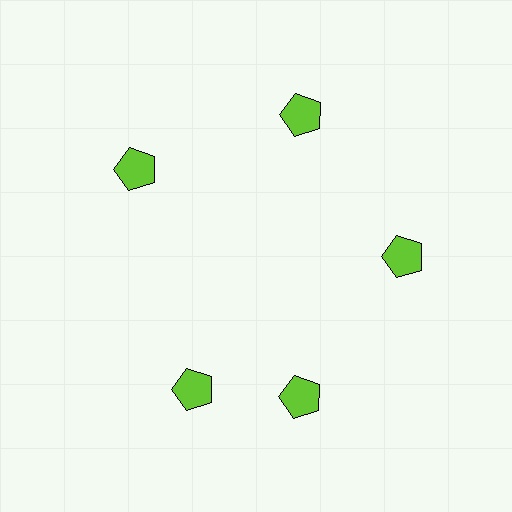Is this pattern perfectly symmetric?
No. The 5 lime pentagons are arranged in a ring, but one element near the 8 o'clock position is rotated out of alignment along the ring, breaking the 5-fold rotational symmetry.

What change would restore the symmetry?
The symmetry would be restored by rotating it back into even spacing with its neighbors so that all 5 pentagons sit at equal angles and equal distance from the center.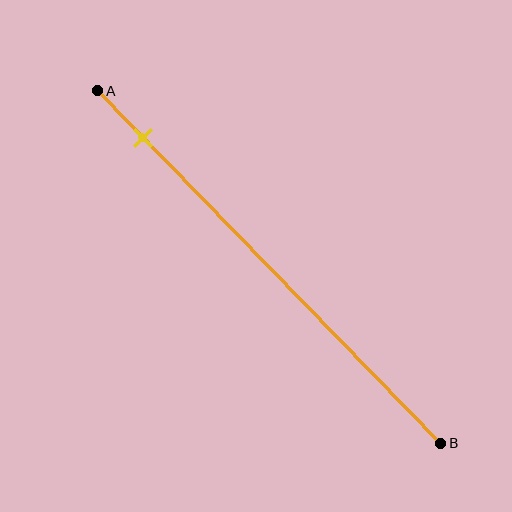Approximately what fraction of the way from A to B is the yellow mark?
The yellow mark is approximately 15% of the way from A to B.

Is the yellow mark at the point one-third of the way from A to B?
No, the mark is at about 15% from A, not at the 33% one-third point.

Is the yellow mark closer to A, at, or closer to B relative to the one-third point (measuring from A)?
The yellow mark is closer to point A than the one-third point of segment AB.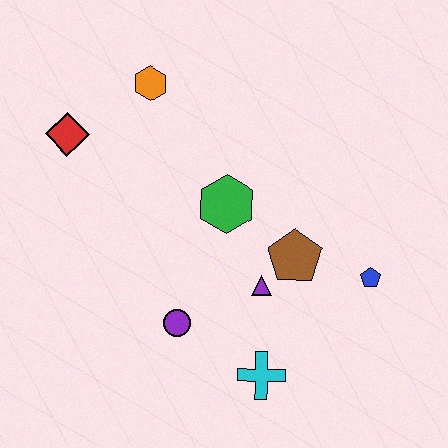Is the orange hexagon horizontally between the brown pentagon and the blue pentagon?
No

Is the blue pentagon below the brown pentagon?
Yes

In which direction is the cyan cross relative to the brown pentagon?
The cyan cross is below the brown pentagon.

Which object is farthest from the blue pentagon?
The red diamond is farthest from the blue pentagon.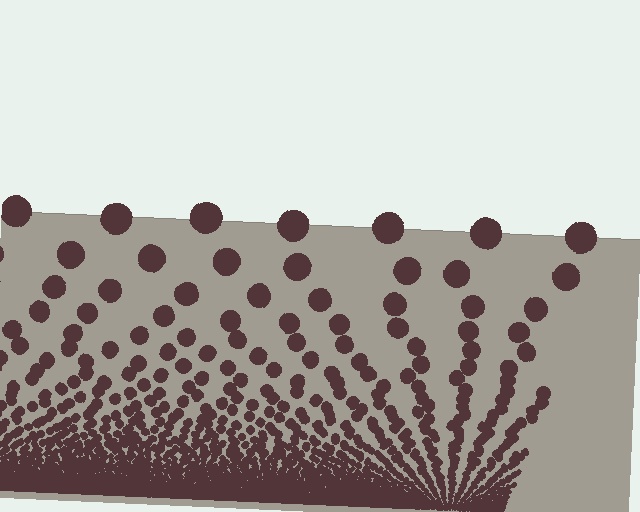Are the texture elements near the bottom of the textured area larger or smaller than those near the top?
Smaller. The gradient is inverted — elements near the bottom are smaller and denser.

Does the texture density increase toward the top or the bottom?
Density increases toward the bottom.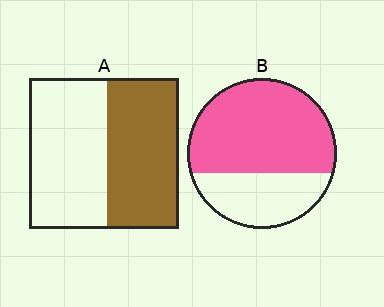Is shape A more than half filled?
Roughly half.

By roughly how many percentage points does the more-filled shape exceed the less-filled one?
By roughly 20 percentage points (B over A).